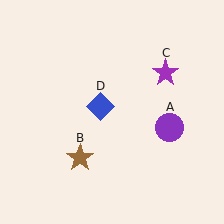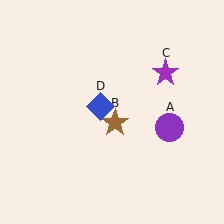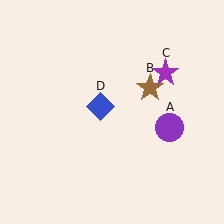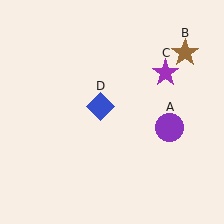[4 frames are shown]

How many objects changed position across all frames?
1 object changed position: brown star (object B).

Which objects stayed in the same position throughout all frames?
Purple circle (object A) and purple star (object C) and blue diamond (object D) remained stationary.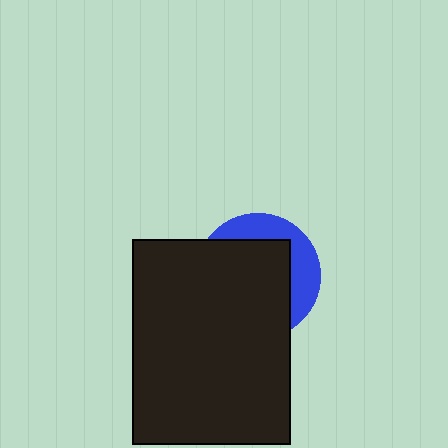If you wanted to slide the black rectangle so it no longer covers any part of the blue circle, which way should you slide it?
Slide it toward the lower-left — that is the most direct way to separate the two shapes.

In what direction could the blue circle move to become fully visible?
The blue circle could move toward the upper-right. That would shift it out from behind the black rectangle entirely.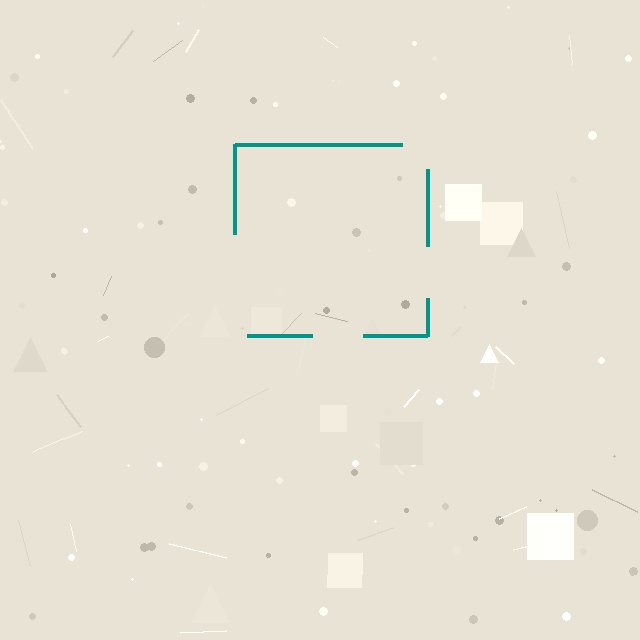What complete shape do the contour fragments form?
The contour fragments form a square.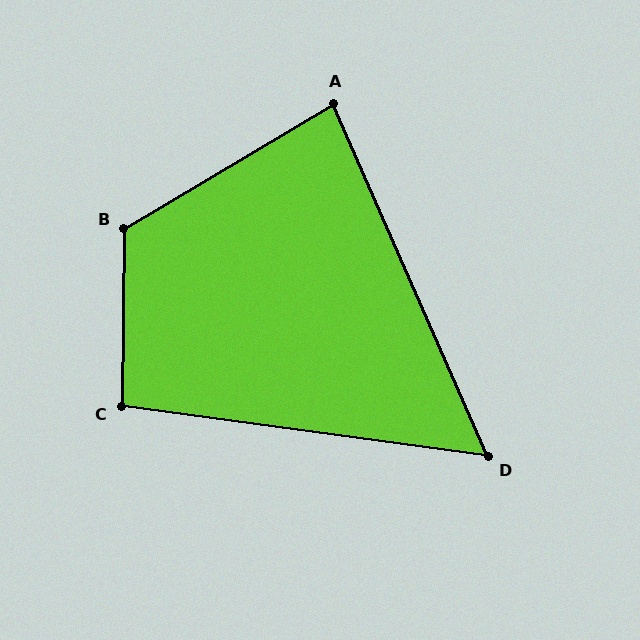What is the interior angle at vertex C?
Approximately 97 degrees (obtuse).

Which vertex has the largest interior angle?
B, at approximately 121 degrees.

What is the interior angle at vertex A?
Approximately 83 degrees (acute).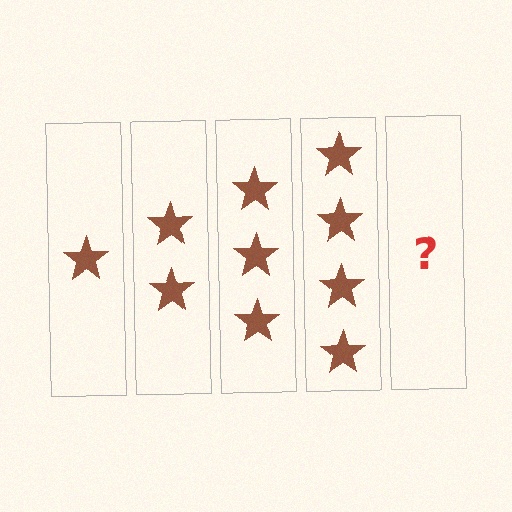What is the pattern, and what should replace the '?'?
The pattern is that each step adds one more star. The '?' should be 5 stars.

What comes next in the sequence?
The next element should be 5 stars.